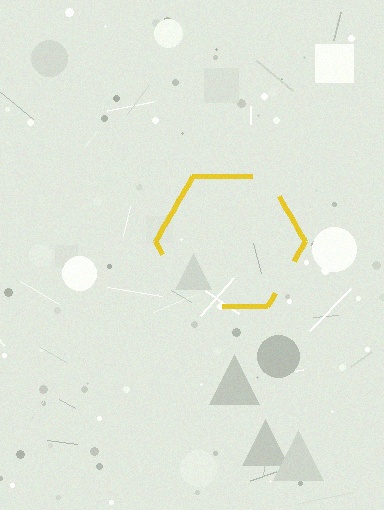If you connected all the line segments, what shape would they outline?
They would outline a hexagon.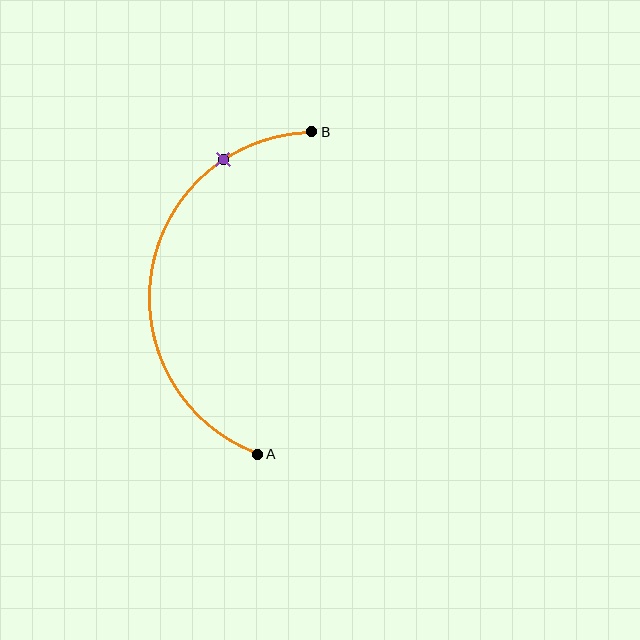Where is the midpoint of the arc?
The arc midpoint is the point on the curve farthest from the straight line joining A and B. It sits to the left of that line.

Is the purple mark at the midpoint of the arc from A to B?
No. The purple mark lies on the arc but is closer to endpoint B. The arc midpoint would be at the point on the curve equidistant along the arc from both A and B.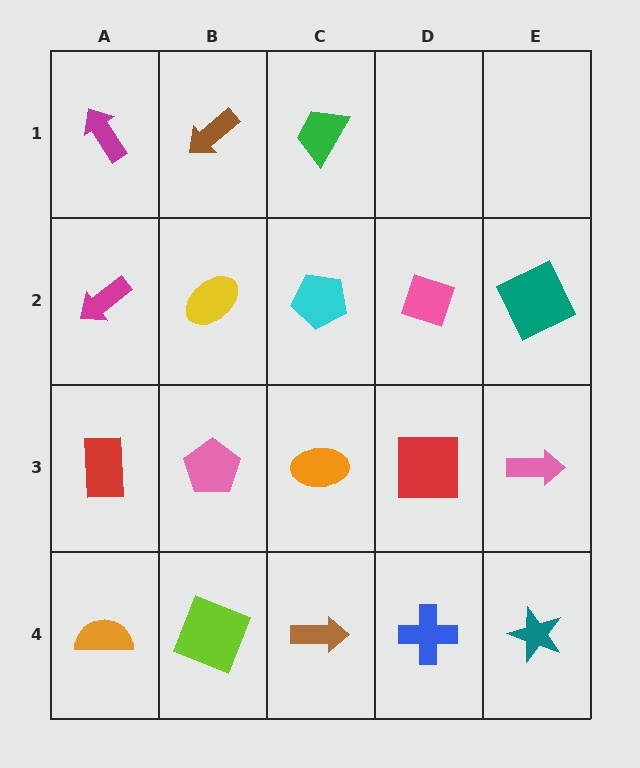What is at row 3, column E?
A pink arrow.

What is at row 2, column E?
A teal square.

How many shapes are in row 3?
5 shapes.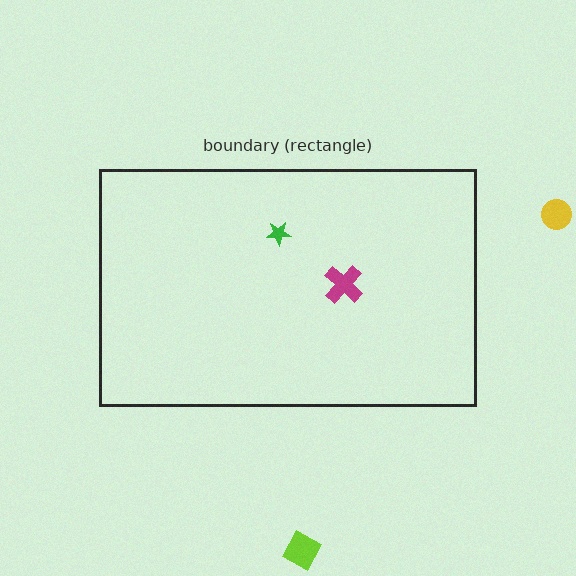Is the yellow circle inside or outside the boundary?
Outside.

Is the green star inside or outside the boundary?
Inside.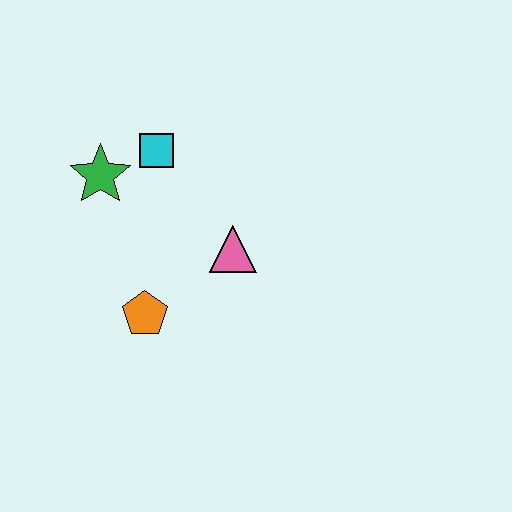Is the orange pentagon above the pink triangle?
No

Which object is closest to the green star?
The cyan square is closest to the green star.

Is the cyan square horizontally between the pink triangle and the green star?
Yes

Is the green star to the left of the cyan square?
Yes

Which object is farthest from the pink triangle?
The green star is farthest from the pink triangle.